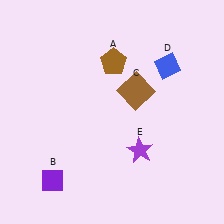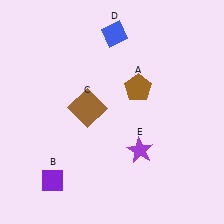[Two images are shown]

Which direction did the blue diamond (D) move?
The blue diamond (D) moved left.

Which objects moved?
The objects that moved are: the brown pentagon (A), the brown square (C), the blue diamond (D).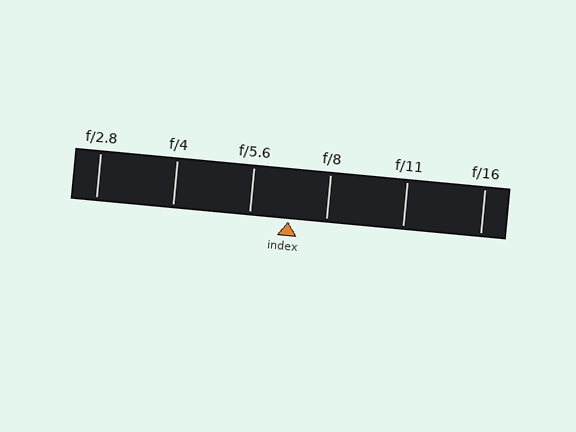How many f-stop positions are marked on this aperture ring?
There are 6 f-stop positions marked.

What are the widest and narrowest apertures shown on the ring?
The widest aperture shown is f/2.8 and the narrowest is f/16.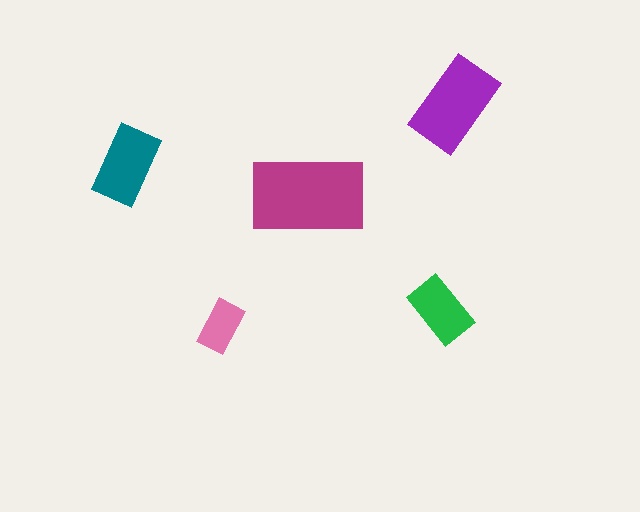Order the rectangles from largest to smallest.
the magenta one, the purple one, the teal one, the green one, the pink one.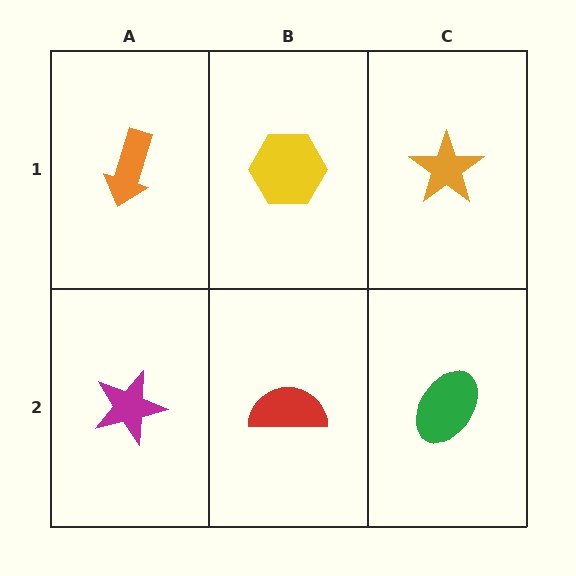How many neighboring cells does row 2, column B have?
3.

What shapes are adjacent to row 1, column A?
A magenta star (row 2, column A), a yellow hexagon (row 1, column B).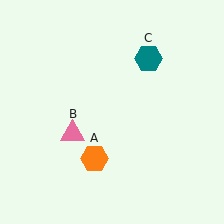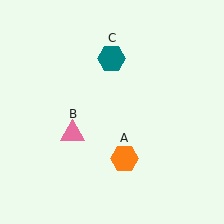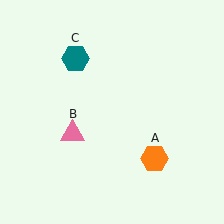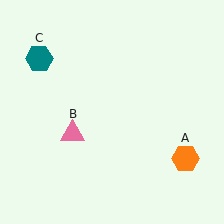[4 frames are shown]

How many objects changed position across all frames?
2 objects changed position: orange hexagon (object A), teal hexagon (object C).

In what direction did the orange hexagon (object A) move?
The orange hexagon (object A) moved right.